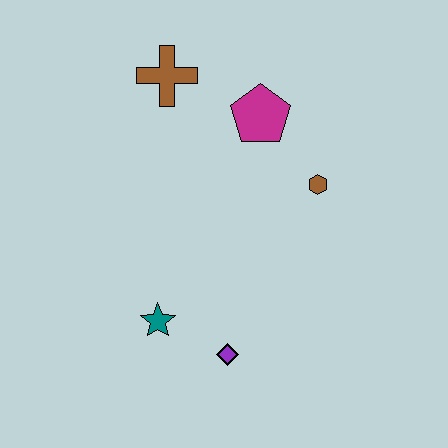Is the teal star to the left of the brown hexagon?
Yes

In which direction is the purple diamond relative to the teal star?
The purple diamond is to the right of the teal star.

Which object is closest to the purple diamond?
The teal star is closest to the purple diamond.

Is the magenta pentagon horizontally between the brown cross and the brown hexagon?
Yes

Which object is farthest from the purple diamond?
The brown cross is farthest from the purple diamond.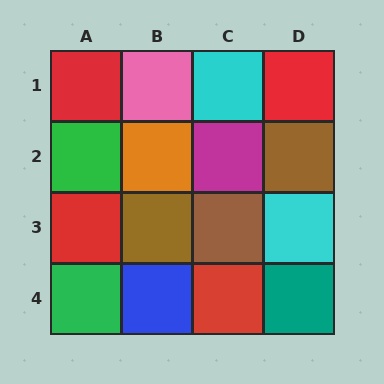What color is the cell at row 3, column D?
Cyan.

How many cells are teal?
1 cell is teal.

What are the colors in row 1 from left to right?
Red, pink, cyan, red.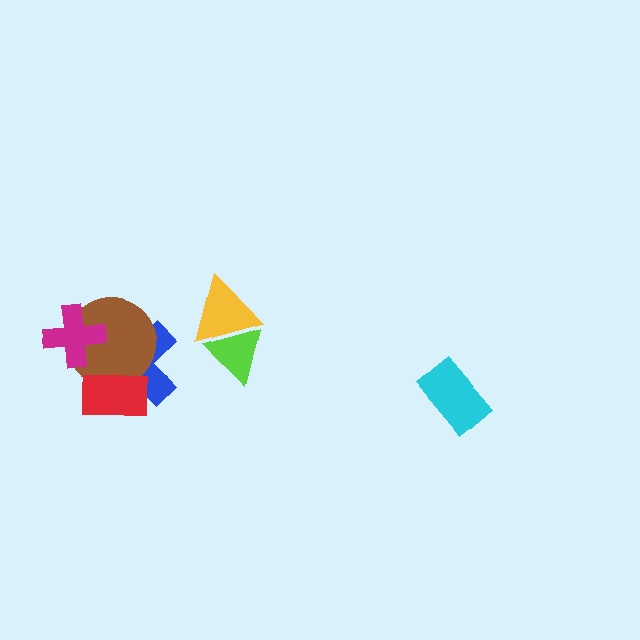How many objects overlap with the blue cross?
3 objects overlap with the blue cross.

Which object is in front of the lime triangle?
The yellow triangle is in front of the lime triangle.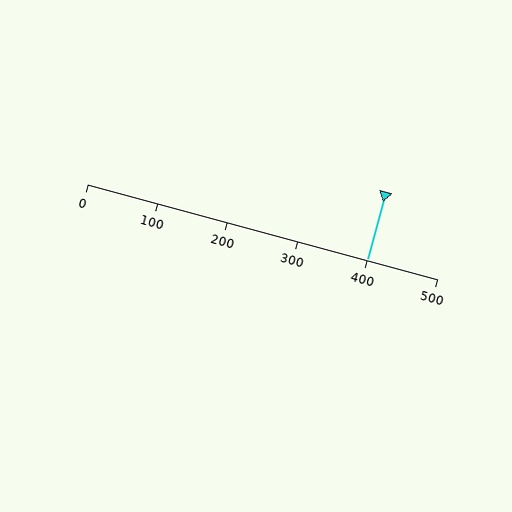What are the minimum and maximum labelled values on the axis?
The axis runs from 0 to 500.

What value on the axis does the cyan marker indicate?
The marker indicates approximately 400.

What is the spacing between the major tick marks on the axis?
The major ticks are spaced 100 apart.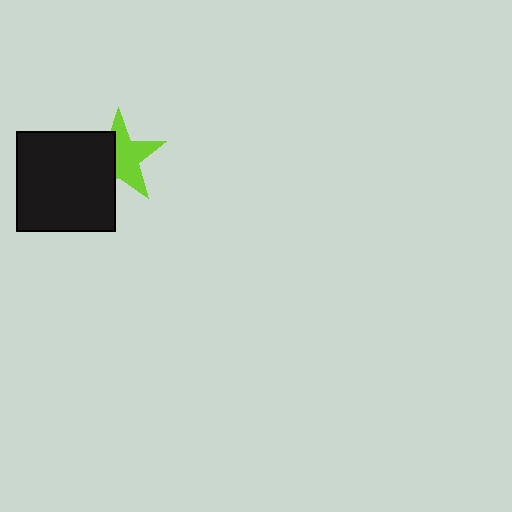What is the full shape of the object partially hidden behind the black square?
The partially hidden object is a lime star.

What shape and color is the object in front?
The object in front is a black square.